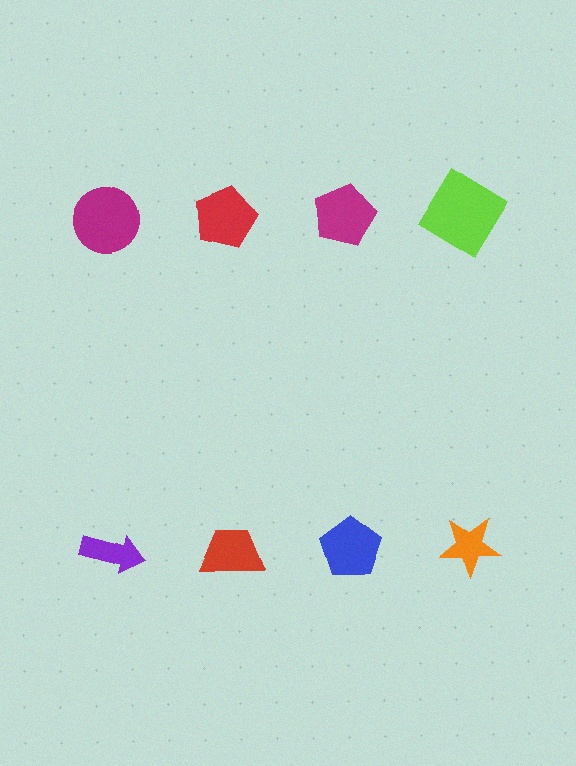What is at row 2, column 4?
An orange star.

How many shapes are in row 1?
4 shapes.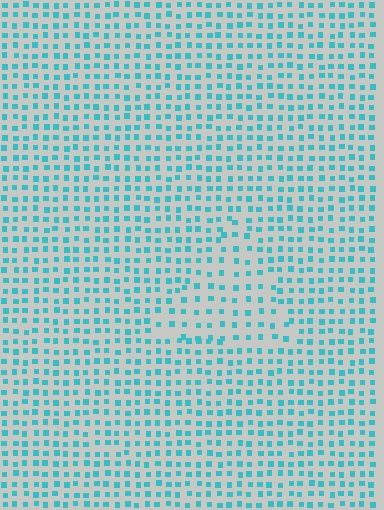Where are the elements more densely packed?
The elements are more densely packed outside the triangle boundary.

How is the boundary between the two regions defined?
The boundary is defined by a change in element density (approximately 1.6x ratio). All elements are the same color, size, and shape.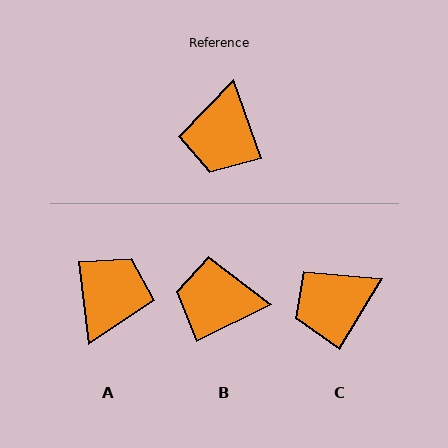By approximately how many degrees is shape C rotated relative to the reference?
Approximately 50 degrees clockwise.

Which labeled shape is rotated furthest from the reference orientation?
A, about 168 degrees away.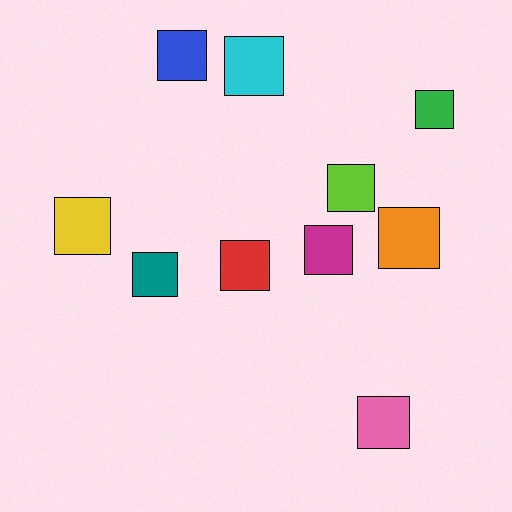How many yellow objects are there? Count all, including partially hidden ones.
There is 1 yellow object.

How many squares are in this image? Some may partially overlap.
There are 10 squares.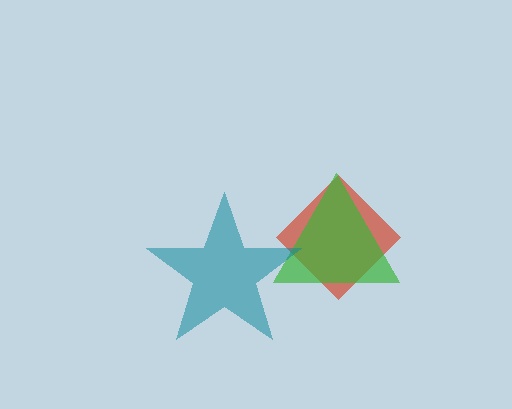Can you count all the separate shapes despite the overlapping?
Yes, there are 3 separate shapes.